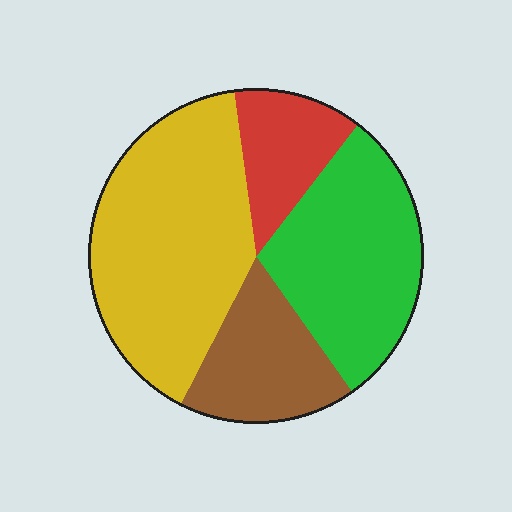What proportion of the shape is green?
Green takes up between a sixth and a third of the shape.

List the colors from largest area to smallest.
From largest to smallest: yellow, green, brown, red.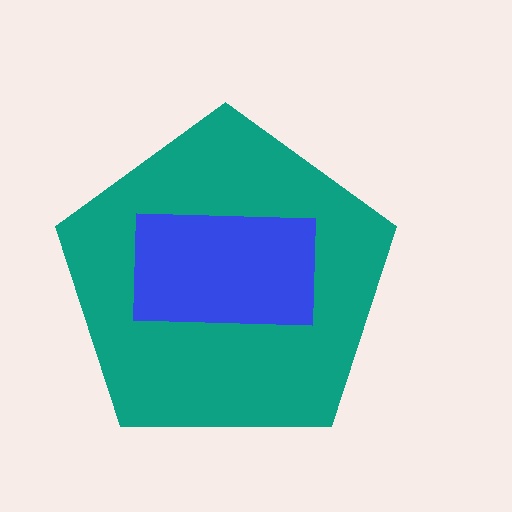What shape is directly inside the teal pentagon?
The blue rectangle.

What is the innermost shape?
The blue rectangle.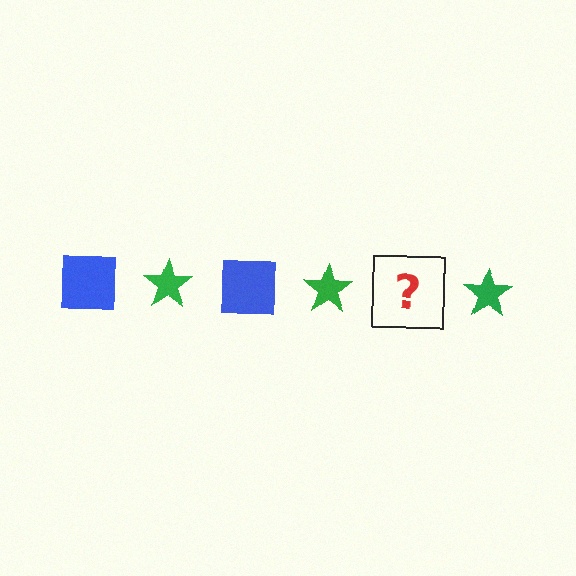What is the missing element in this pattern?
The missing element is a blue square.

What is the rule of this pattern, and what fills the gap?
The rule is that the pattern alternates between blue square and green star. The gap should be filled with a blue square.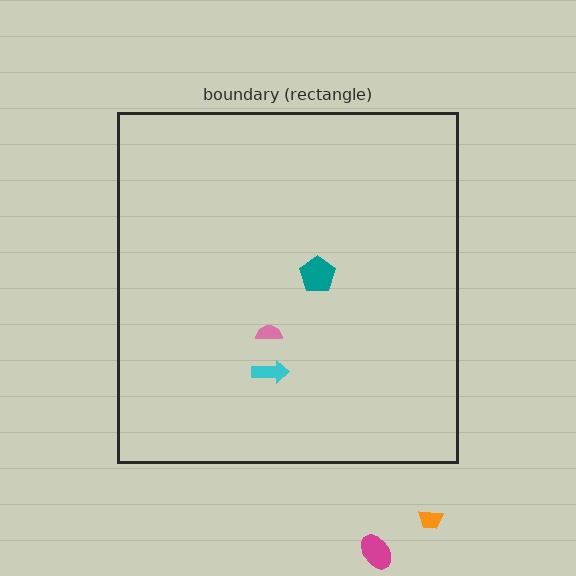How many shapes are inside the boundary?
3 inside, 2 outside.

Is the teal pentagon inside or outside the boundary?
Inside.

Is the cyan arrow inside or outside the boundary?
Inside.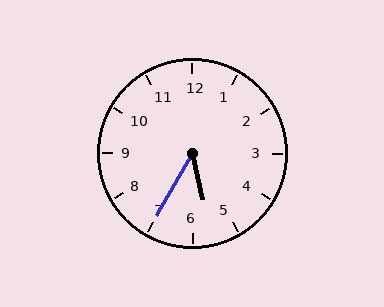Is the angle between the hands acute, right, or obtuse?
It is acute.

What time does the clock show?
5:35.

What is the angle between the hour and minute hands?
Approximately 42 degrees.